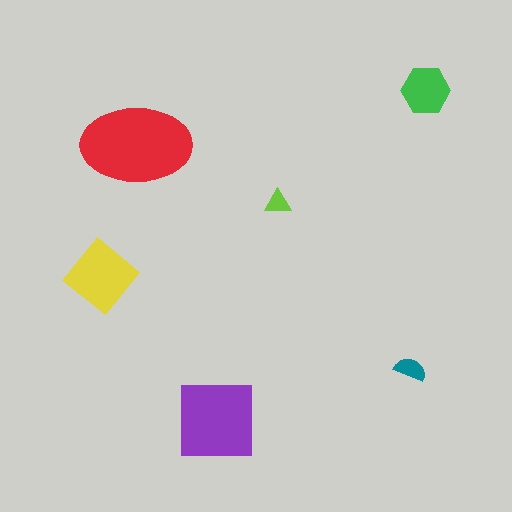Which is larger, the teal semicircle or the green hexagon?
The green hexagon.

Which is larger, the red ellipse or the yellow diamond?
The red ellipse.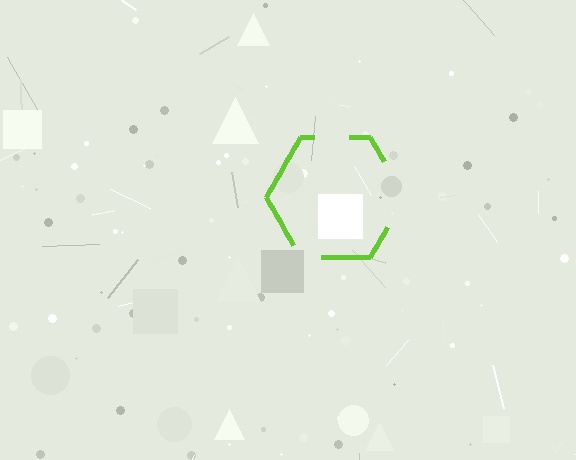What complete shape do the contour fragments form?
The contour fragments form a hexagon.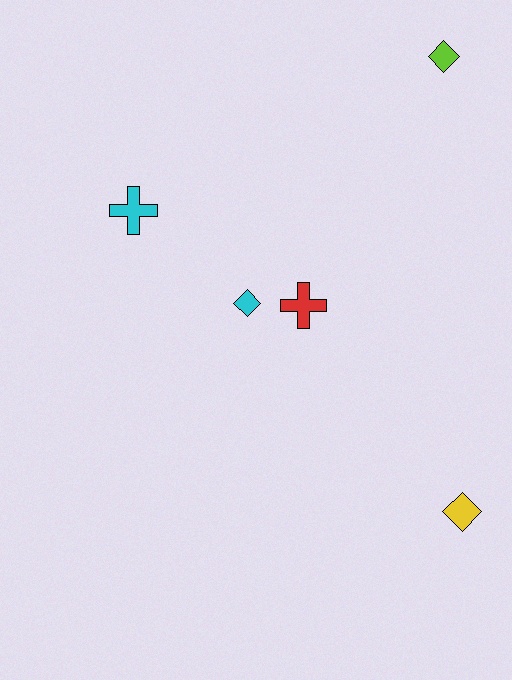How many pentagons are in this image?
There are no pentagons.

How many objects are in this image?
There are 5 objects.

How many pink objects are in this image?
There are no pink objects.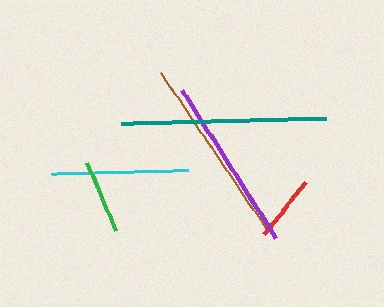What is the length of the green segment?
The green segment is approximately 73 pixels long.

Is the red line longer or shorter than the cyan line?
The cyan line is longer than the red line.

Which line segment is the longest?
The teal line is the longest at approximately 205 pixels.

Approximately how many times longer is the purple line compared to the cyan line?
The purple line is approximately 1.3 times the length of the cyan line.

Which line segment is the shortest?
The red line is the shortest at approximately 67 pixels.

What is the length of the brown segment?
The brown segment is approximately 188 pixels long.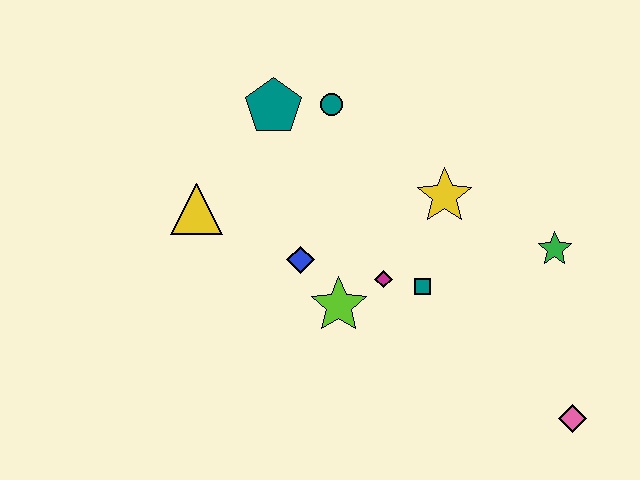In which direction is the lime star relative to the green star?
The lime star is to the left of the green star.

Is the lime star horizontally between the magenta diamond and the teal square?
No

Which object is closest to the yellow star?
The teal square is closest to the yellow star.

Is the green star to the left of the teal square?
No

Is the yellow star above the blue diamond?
Yes